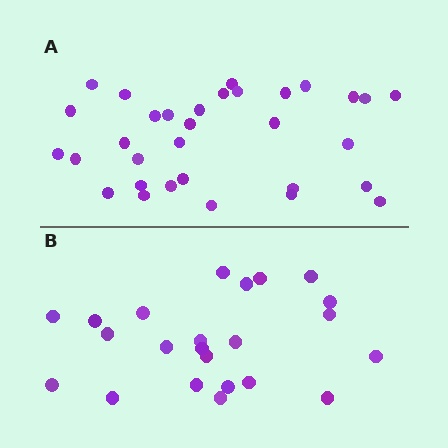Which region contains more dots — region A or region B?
Region A (the top region) has more dots.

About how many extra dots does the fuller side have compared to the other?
Region A has roughly 8 or so more dots than region B.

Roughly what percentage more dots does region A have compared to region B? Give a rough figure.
About 40% more.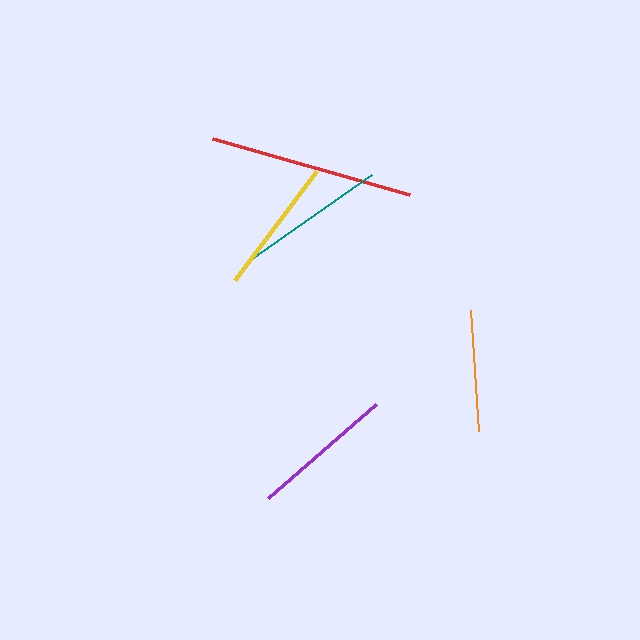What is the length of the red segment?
The red segment is approximately 205 pixels long.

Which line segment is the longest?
The red line is the longest at approximately 205 pixels.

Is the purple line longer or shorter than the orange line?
The purple line is longer than the orange line.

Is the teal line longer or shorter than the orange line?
The teal line is longer than the orange line.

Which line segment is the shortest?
The orange line is the shortest at approximately 121 pixels.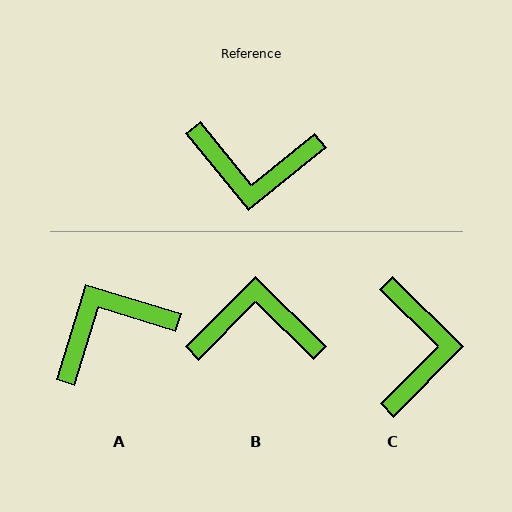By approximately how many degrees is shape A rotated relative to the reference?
Approximately 146 degrees clockwise.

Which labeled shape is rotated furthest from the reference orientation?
B, about 174 degrees away.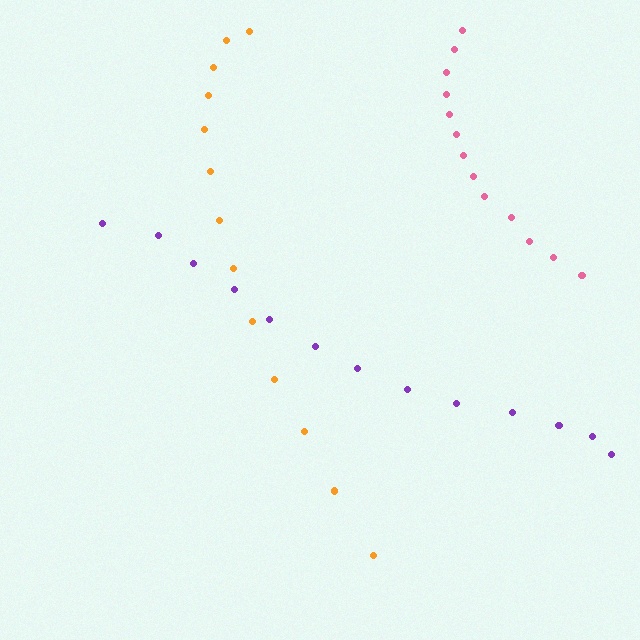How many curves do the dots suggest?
There are 3 distinct paths.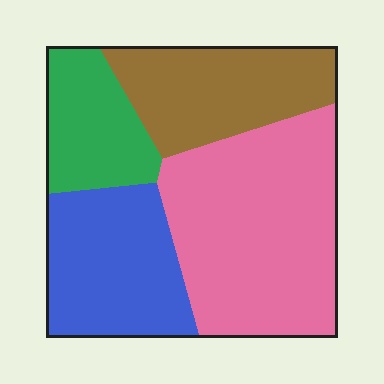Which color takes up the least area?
Green, at roughly 15%.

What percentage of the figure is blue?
Blue covers around 25% of the figure.